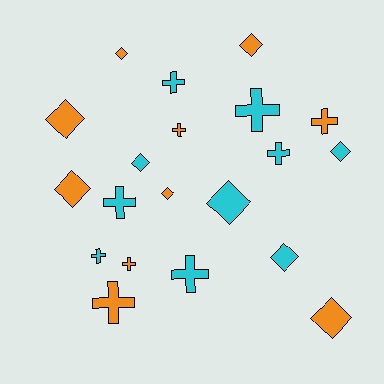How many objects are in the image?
There are 20 objects.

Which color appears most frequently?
Orange, with 10 objects.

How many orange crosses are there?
There are 4 orange crosses.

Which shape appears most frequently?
Cross, with 10 objects.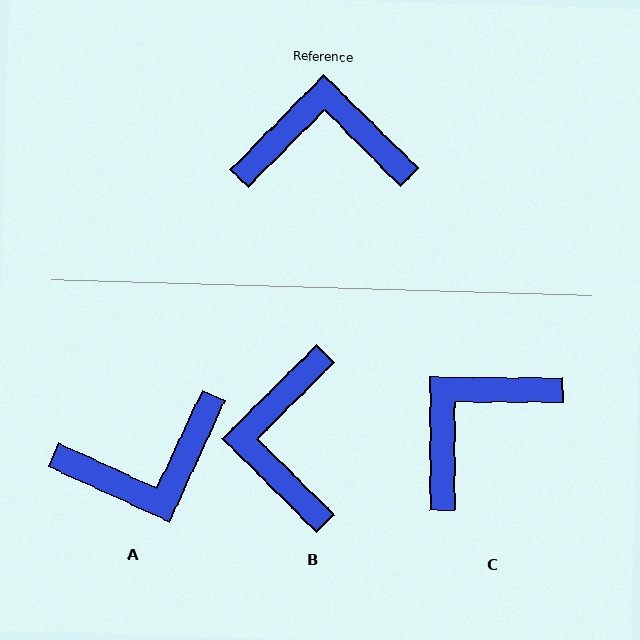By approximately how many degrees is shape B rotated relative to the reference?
Approximately 90 degrees counter-clockwise.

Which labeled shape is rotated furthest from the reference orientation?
A, about 160 degrees away.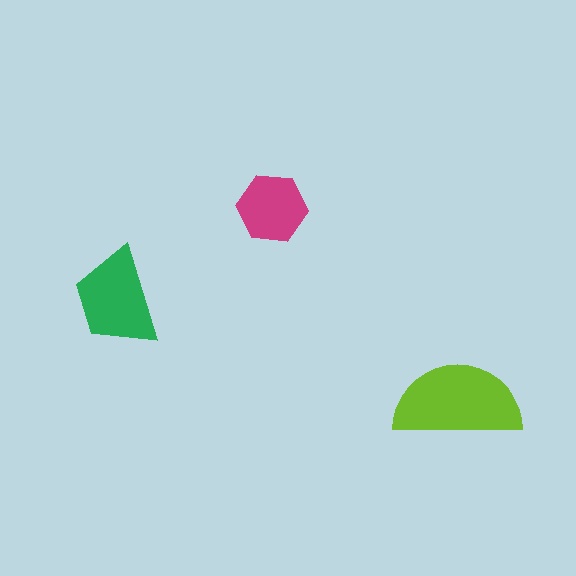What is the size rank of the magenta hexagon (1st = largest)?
3rd.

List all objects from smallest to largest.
The magenta hexagon, the green trapezoid, the lime semicircle.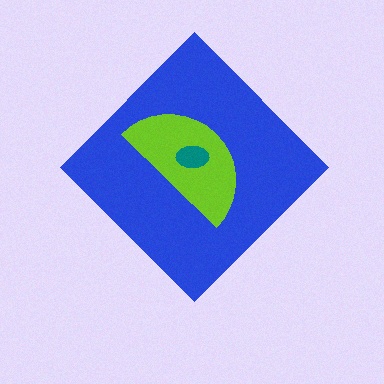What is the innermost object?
The teal ellipse.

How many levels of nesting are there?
3.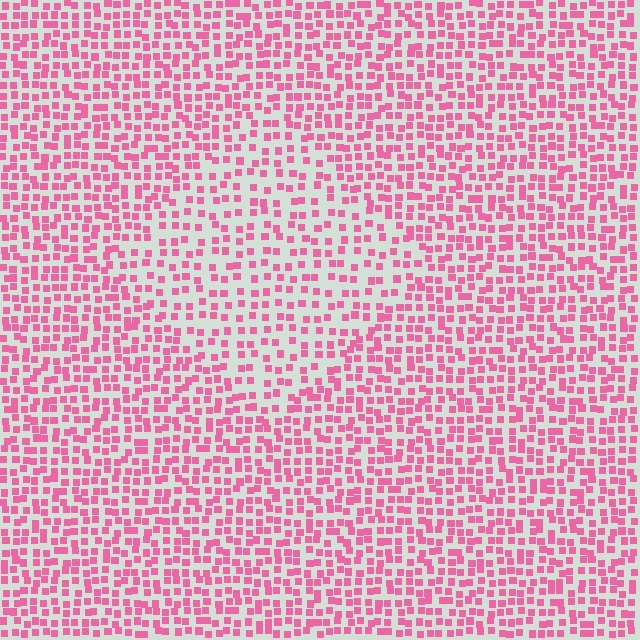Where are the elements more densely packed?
The elements are more densely packed outside the diamond boundary.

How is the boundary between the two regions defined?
The boundary is defined by a change in element density (approximately 1.6x ratio). All elements are the same color, size, and shape.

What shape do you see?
I see a diamond.